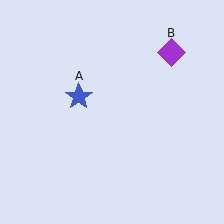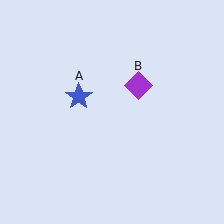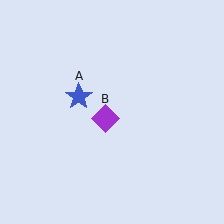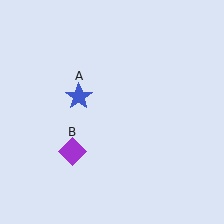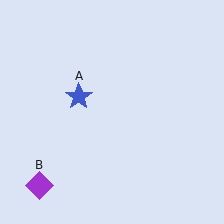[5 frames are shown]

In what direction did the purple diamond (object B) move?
The purple diamond (object B) moved down and to the left.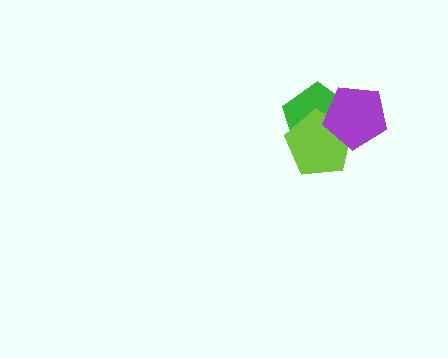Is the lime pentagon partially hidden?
Yes, it is partially covered by another shape.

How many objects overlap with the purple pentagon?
2 objects overlap with the purple pentagon.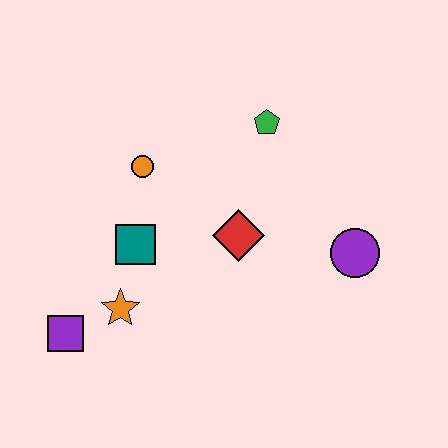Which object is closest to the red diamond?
The teal square is closest to the red diamond.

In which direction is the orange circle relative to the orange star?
The orange circle is above the orange star.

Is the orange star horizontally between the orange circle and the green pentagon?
No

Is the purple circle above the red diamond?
No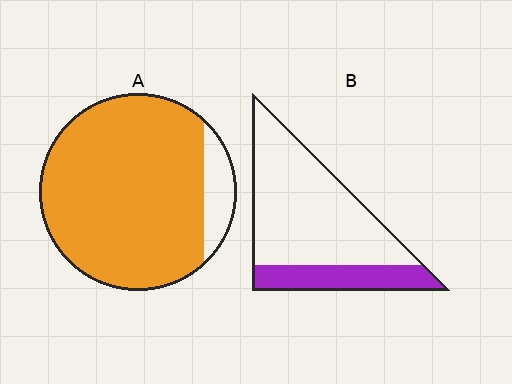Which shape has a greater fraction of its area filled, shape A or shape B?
Shape A.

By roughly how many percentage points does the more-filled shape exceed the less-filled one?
By roughly 65 percentage points (A over B).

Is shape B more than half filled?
No.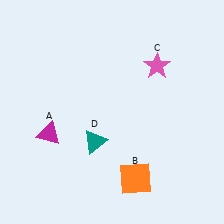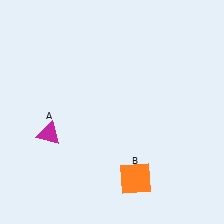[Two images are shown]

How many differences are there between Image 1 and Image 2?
There are 2 differences between the two images.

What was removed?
The pink star (C), the teal triangle (D) were removed in Image 2.